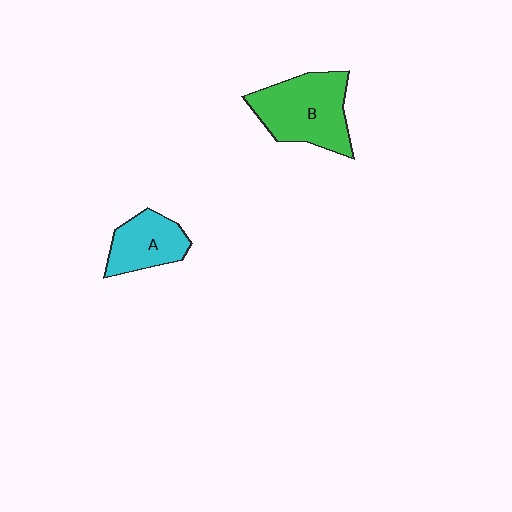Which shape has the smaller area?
Shape A (cyan).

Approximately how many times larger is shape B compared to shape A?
Approximately 1.6 times.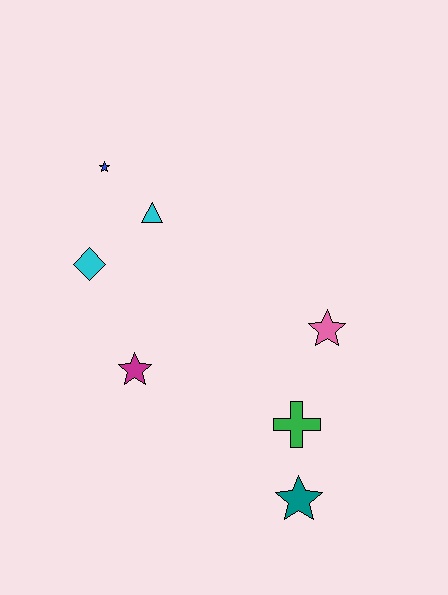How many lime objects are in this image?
There are no lime objects.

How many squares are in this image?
There are no squares.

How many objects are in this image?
There are 7 objects.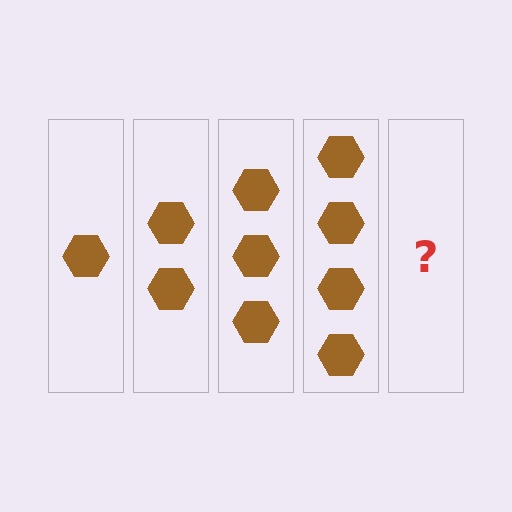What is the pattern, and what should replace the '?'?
The pattern is that each step adds one more hexagon. The '?' should be 5 hexagons.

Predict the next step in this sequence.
The next step is 5 hexagons.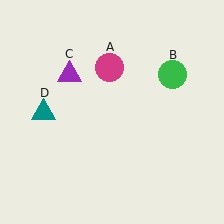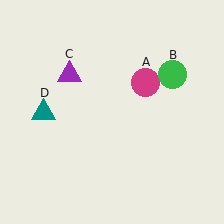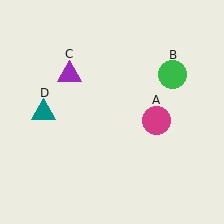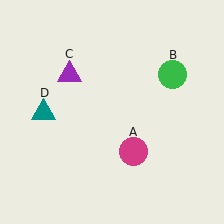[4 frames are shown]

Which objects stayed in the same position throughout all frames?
Green circle (object B) and purple triangle (object C) and teal triangle (object D) remained stationary.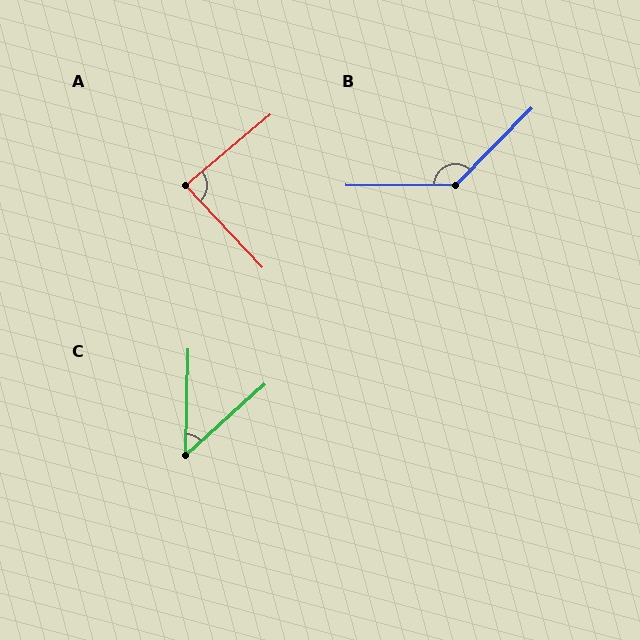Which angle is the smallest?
C, at approximately 47 degrees.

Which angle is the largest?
B, at approximately 134 degrees.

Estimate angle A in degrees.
Approximately 87 degrees.